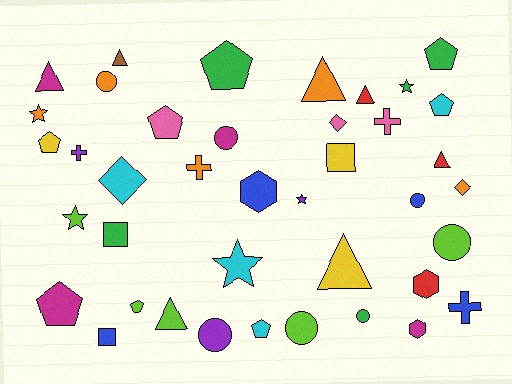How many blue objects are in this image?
There are 4 blue objects.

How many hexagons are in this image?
There are 3 hexagons.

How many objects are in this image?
There are 40 objects.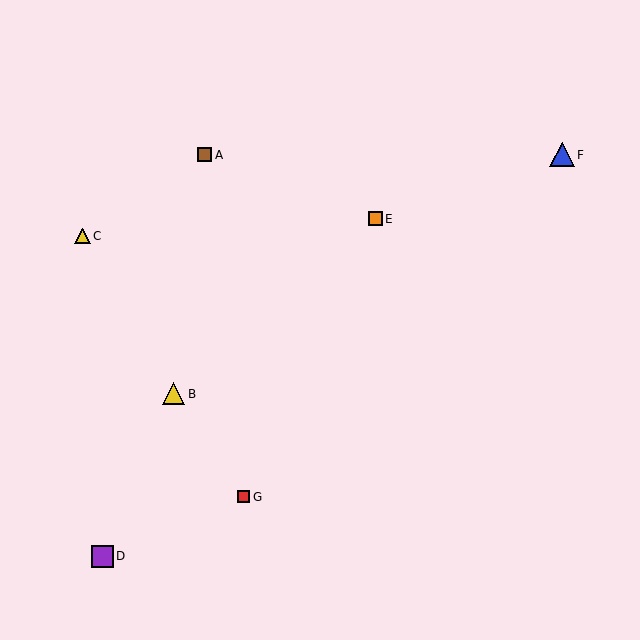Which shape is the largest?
The blue triangle (labeled F) is the largest.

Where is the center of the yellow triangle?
The center of the yellow triangle is at (82, 236).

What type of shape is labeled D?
Shape D is a purple square.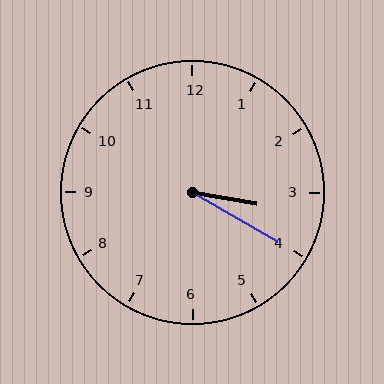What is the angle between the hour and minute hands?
Approximately 20 degrees.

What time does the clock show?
3:20.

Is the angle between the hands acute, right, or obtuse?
It is acute.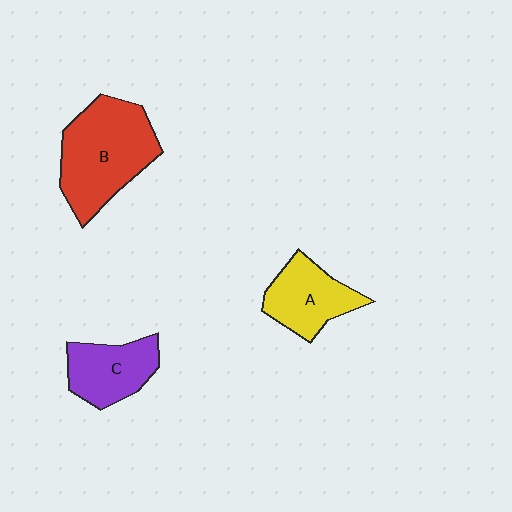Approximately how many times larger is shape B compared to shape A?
Approximately 1.6 times.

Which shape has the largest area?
Shape B (red).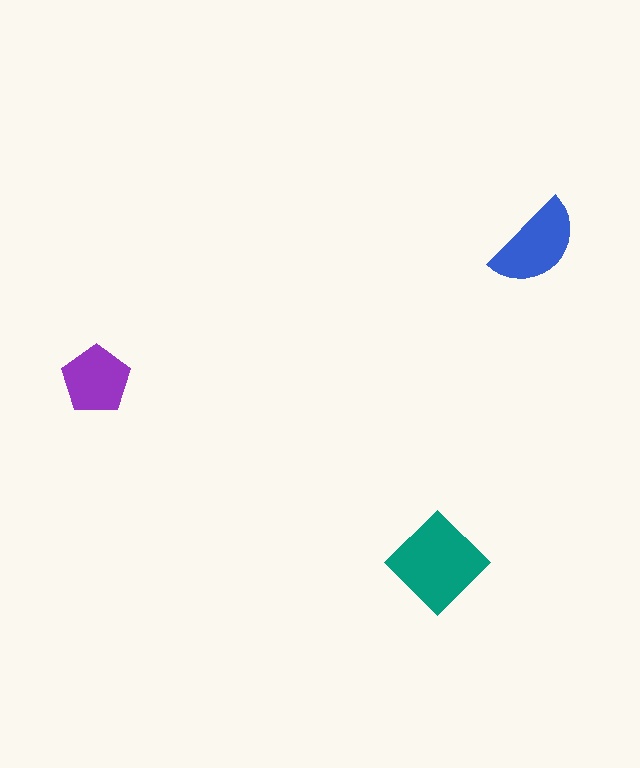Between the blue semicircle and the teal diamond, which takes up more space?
The teal diamond.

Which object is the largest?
The teal diamond.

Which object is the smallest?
The purple pentagon.